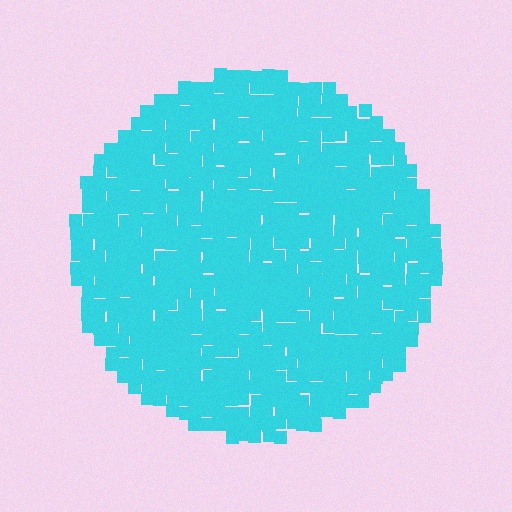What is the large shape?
The large shape is a circle.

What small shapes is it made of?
It is made of small squares.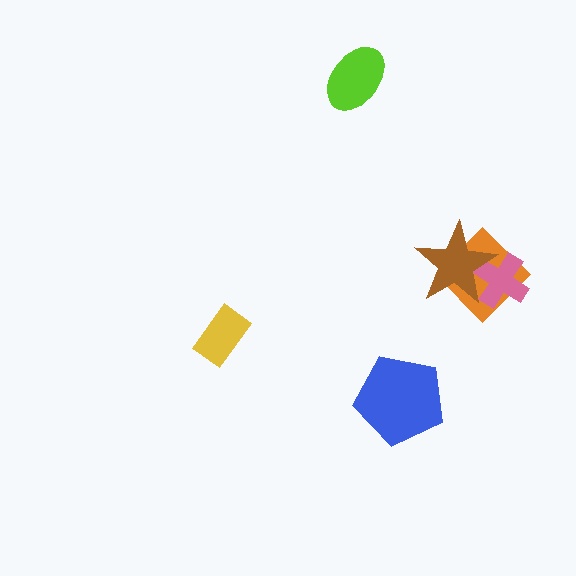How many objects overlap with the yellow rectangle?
0 objects overlap with the yellow rectangle.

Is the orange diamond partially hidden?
Yes, it is partially covered by another shape.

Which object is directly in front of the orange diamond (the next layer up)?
The pink cross is directly in front of the orange diamond.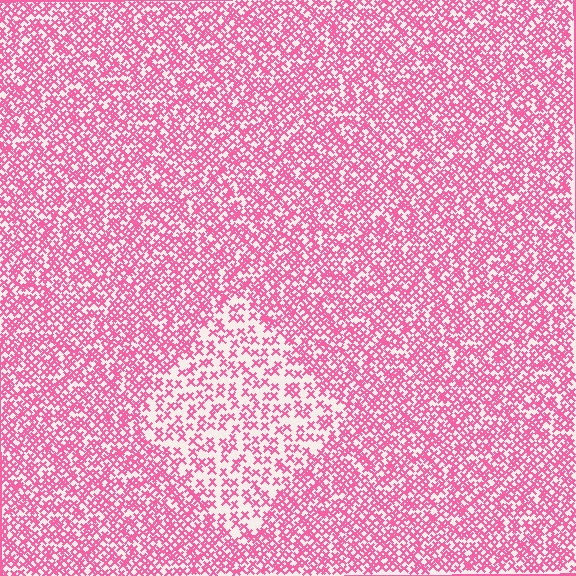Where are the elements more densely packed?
The elements are more densely packed outside the diamond boundary.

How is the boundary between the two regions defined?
The boundary is defined by a change in element density (approximately 2.0x ratio). All elements are the same color, size, and shape.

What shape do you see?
I see a diamond.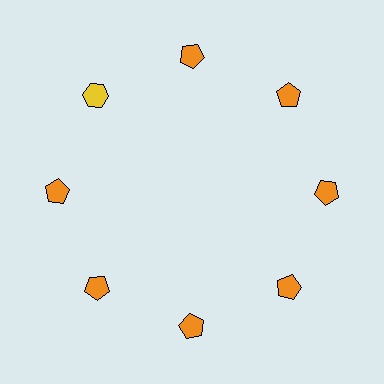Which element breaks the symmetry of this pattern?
The yellow hexagon at roughly the 10 o'clock position breaks the symmetry. All other shapes are orange pentagons.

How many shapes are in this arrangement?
There are 8 shapes arranged in a ring pattern.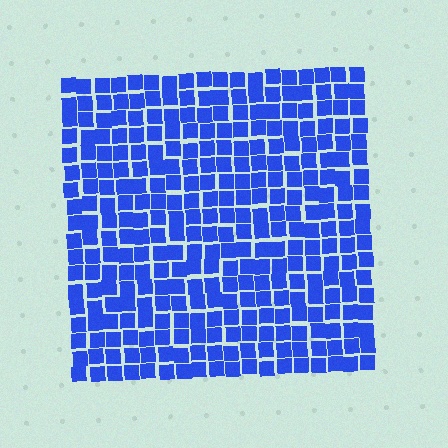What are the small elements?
The small elements are squares.